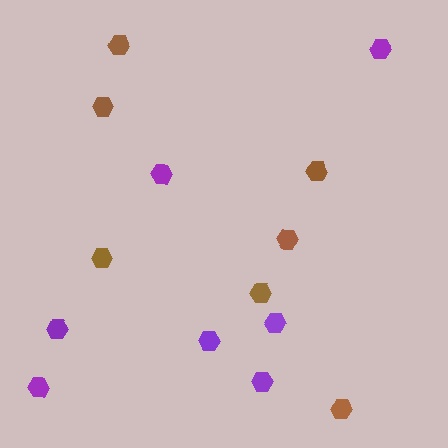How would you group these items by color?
There are 2 groups: one group of purple hexagons (7) and one group of brown hexagons (7).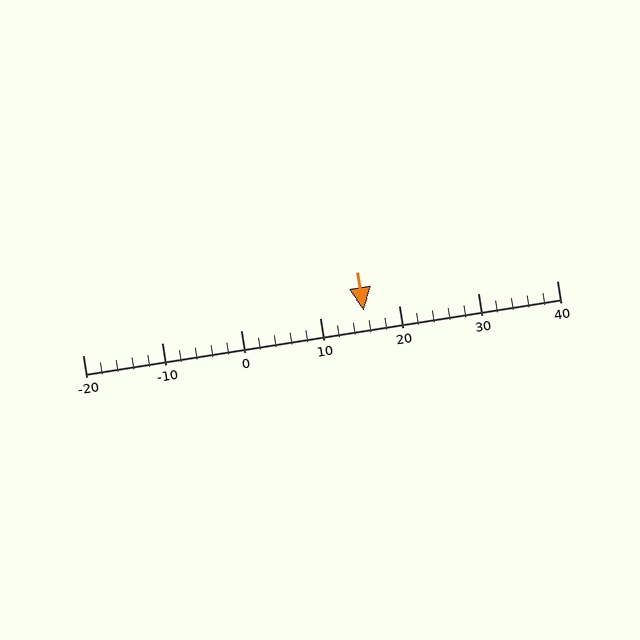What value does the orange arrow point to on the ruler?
The orange arrow points to approximately 16.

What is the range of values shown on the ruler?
The ruler shows values from -20 to 40.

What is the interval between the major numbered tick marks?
The major tick marks are spaced 10 units apart.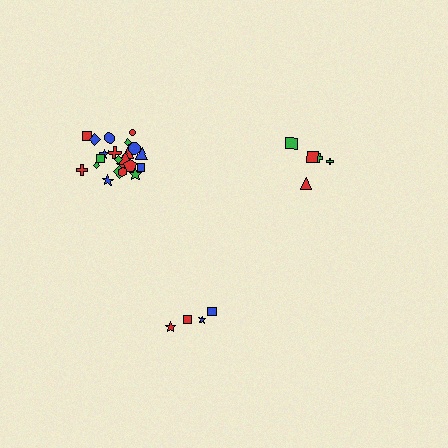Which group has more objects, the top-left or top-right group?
The top-left group.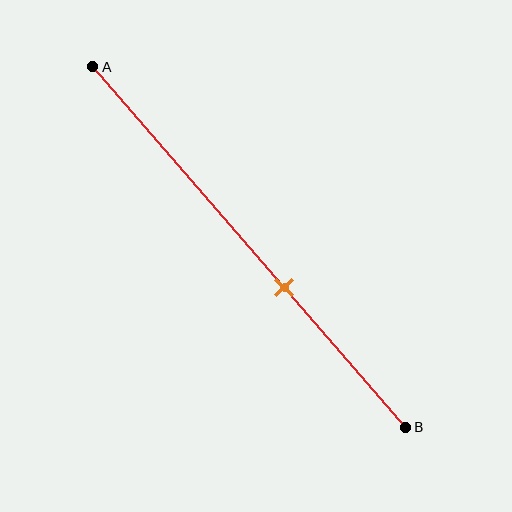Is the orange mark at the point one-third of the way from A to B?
No, the mark is at about 60% from A, not at the 33% one-third point.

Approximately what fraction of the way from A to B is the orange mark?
The orange mark is approximately 60% of the way from A to B.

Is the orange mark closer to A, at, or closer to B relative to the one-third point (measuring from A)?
The orange mark is closer to point B than the one-third point of segment AB.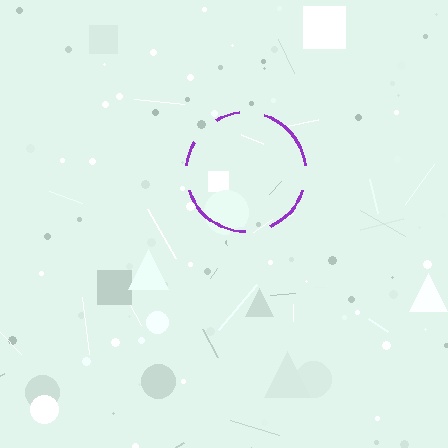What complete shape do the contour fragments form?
The contour fragments form a circle.